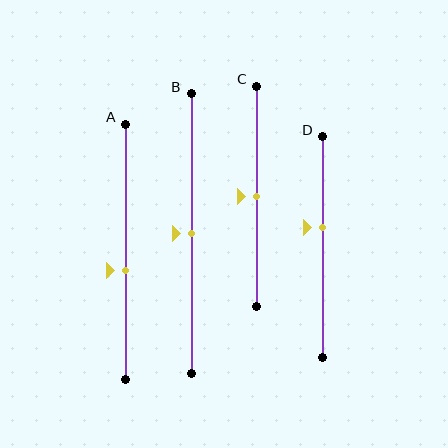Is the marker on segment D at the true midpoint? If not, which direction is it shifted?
No, the marker on segment D is shifted upward by about 9% of the segment length.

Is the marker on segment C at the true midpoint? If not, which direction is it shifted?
Yes, the marker on segment C is at the true midpoint.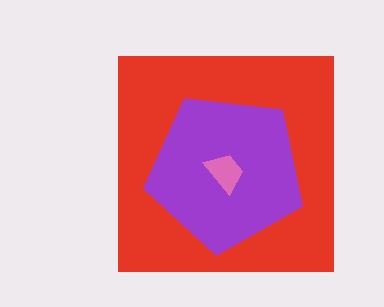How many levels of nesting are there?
3.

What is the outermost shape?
The red square.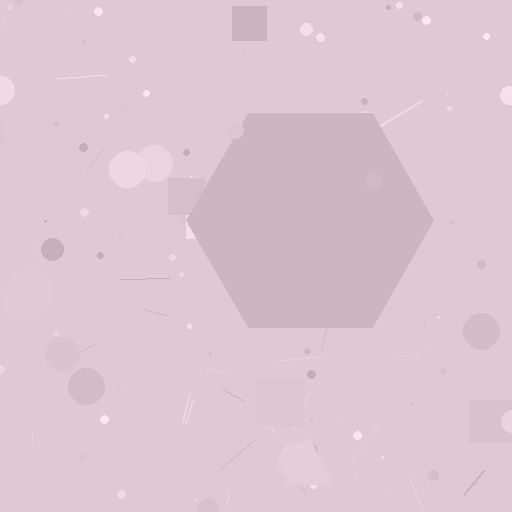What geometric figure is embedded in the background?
A hexagon is embedded in the background.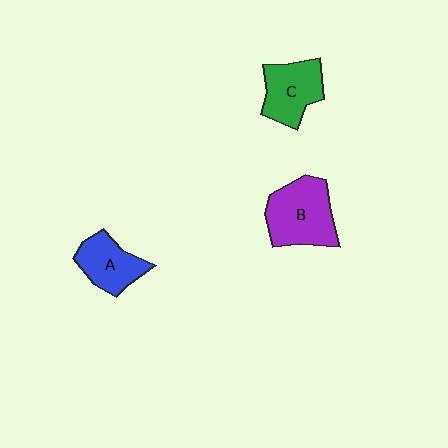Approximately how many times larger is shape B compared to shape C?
Approximately 1.3 times.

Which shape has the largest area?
Shape B (purple).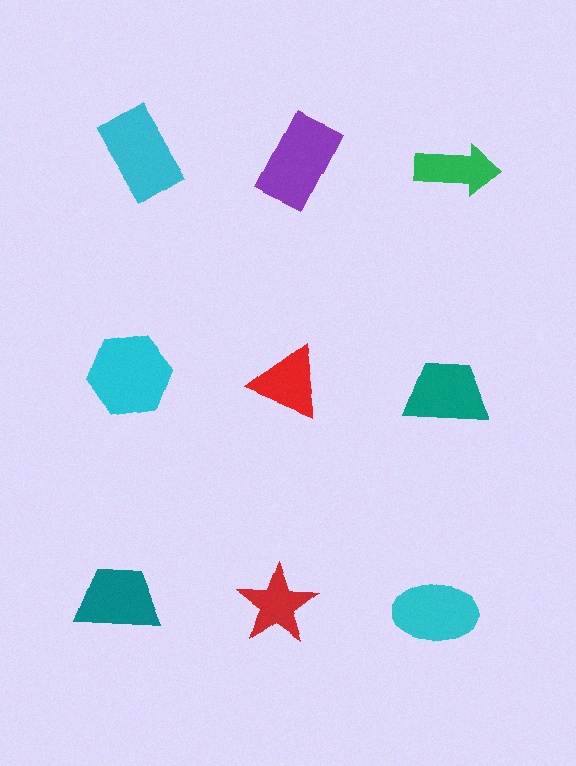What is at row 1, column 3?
A green arrow.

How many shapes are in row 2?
3 shapes.